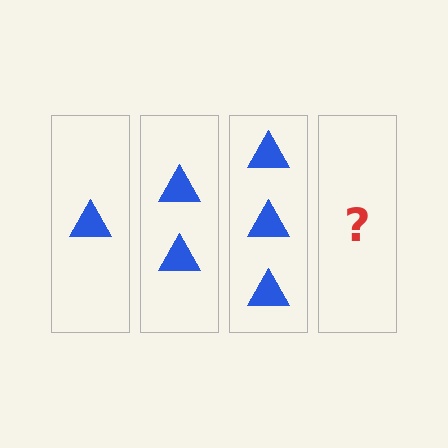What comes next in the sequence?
The next element should be 4 triangles.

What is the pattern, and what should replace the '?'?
The pattern is that each step adds one more triangle. The '?' should be 4 triangles.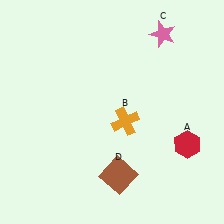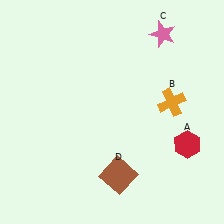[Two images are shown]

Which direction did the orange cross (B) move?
The orange cross (B) moved right.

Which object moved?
The orange cross (B) moved right.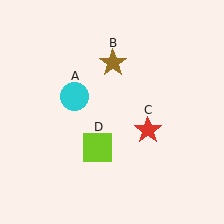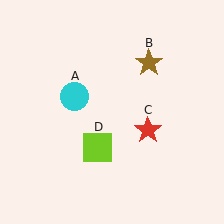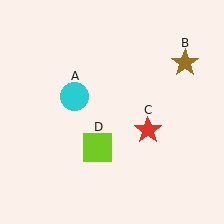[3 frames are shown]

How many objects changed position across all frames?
1 object changed position: brown star (object B).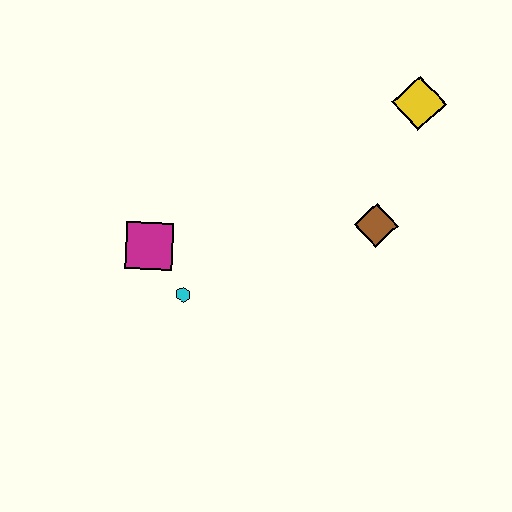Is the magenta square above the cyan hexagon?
Yes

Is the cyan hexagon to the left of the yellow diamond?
Yes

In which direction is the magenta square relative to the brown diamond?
The magenta square is to the left of the brown diamond.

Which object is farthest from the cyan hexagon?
The yellow diamond is farthest from the cyan hexagon.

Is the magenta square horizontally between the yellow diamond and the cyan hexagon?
No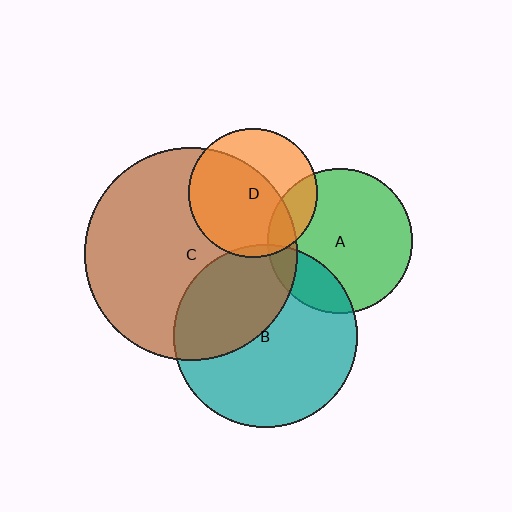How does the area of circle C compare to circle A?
Approximately 2.2 times.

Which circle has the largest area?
Circle C (brown).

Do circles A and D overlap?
Yes.